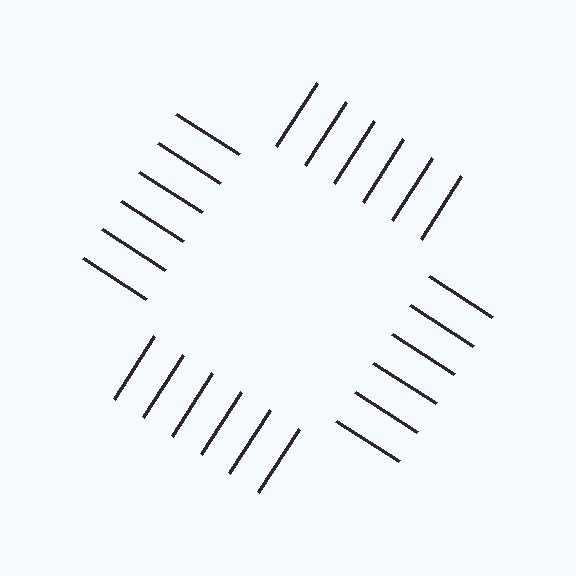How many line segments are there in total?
24 — 6 along each of the 4 edges.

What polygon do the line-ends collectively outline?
An illusory square — the line segments terminate on its edges but no continuous stroke is drawn.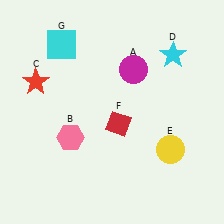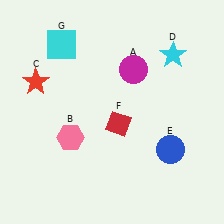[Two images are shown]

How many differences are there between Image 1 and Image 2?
There is 1 difference between the two images.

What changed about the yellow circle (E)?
In Image 1, E is yellow. In Image 2, it changed to blue.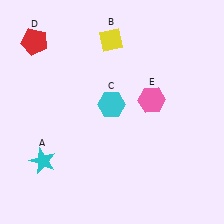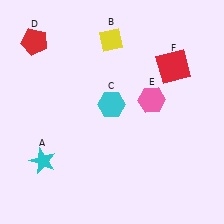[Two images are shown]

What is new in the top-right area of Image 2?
A red square (F) was added in the top-right area of Image 2.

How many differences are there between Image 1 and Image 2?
There is 1 difference between the two images.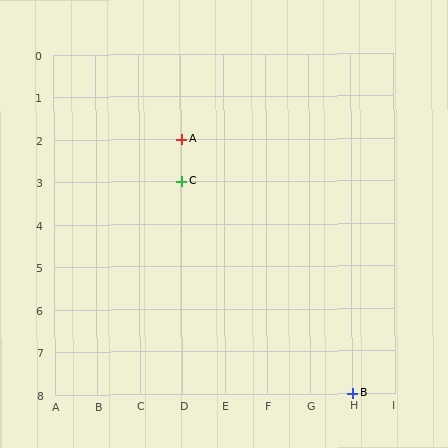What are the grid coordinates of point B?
Point B is at grid coordinates (H, 8).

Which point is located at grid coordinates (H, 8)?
Point B is at (H, 8).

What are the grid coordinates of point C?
Point C is at grid coordinates (D, 3).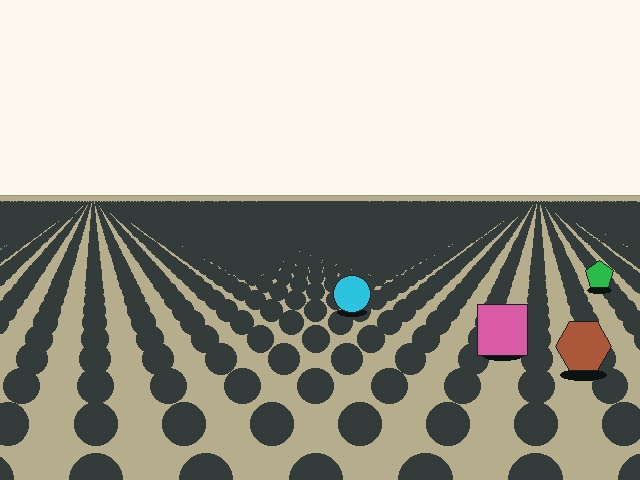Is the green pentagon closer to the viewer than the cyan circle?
No. The cyan circle is closer — you can tell from the texture gradient: the ground texture is coarser near it.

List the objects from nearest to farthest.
From nearest to farthest: the brown hexagon, the pink square, the cyan circle, the green pentagon.